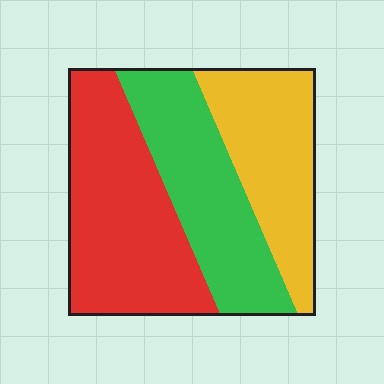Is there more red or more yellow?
Red.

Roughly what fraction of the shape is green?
Green covers about 30% of the shape.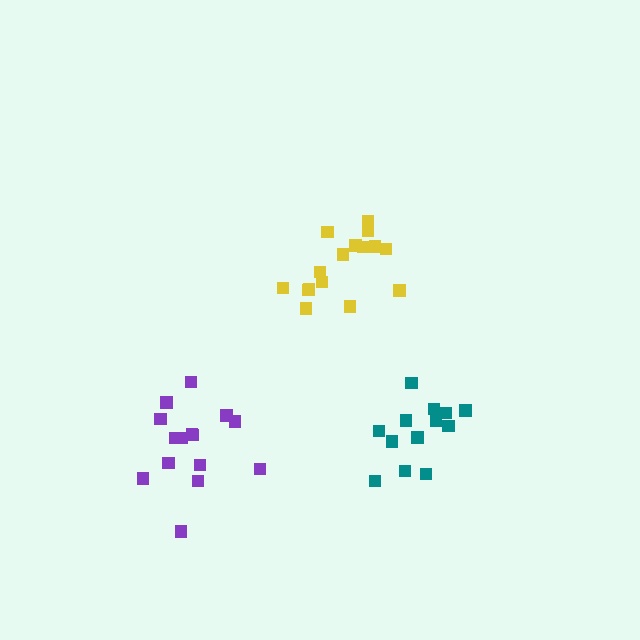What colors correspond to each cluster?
The clusters are colored: yellow, teal, purple.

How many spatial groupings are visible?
There are 3 spatial groupings.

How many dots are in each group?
Group 1: 16 dots, Group 2: 13 dots, Group 3: 15 dots (44 total).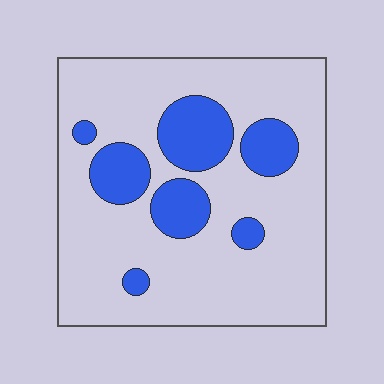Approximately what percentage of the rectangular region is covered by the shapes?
Approximately 20%.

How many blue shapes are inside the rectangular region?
7.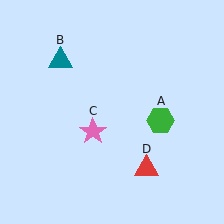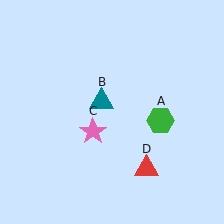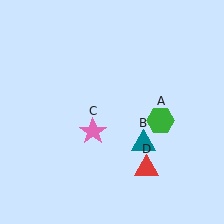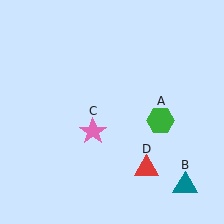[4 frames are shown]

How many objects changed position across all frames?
1 object changed position: teal triangle (object B).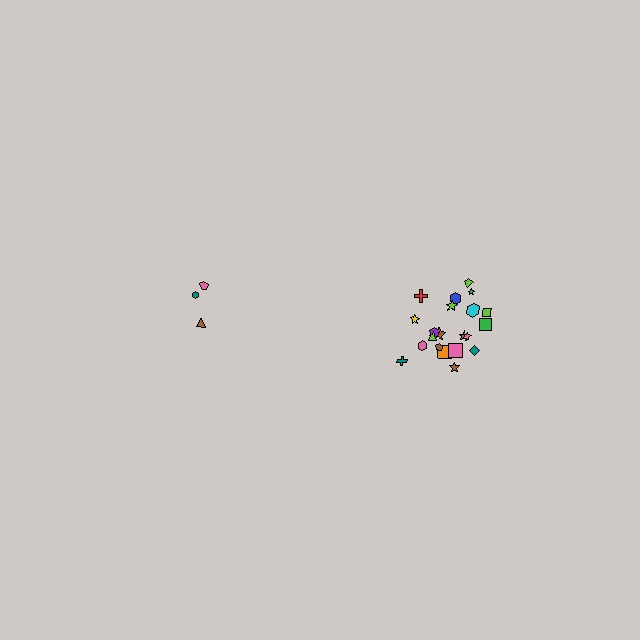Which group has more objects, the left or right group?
The right group.